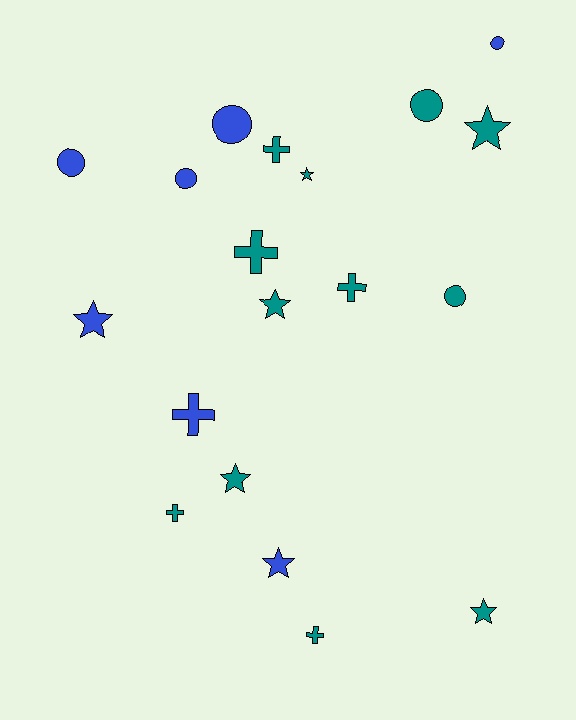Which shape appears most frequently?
Star, with 7 objects.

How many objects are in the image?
There are 19 objects.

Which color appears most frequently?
Teal, with 12 objects.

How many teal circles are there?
There are 2 teal circles.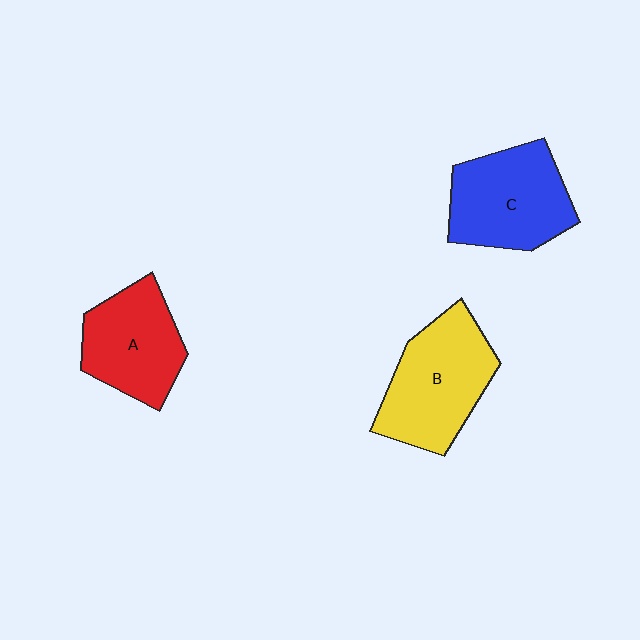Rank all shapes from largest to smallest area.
From largest to smallest: B (yellow), C (blue), A (red).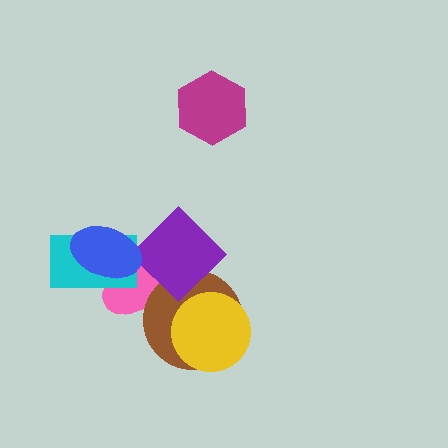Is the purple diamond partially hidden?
Yes, it is partially covered by another shape.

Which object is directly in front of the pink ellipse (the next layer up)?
The brown circle is directly in front of the pink ellipse.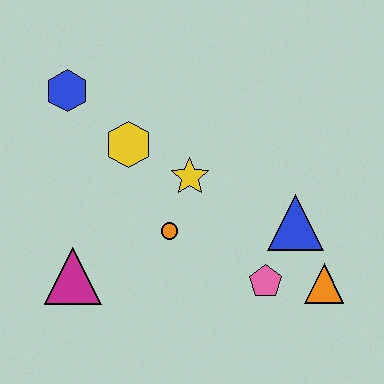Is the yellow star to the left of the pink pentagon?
Yes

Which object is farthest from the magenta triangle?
The orange triangle is farthest from the magenta triangle.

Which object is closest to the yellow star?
The orange circle is closest to the yellow star.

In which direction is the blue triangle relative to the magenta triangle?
The blue triangle is to the right of the magenta triangle.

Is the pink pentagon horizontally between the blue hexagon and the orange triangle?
Yes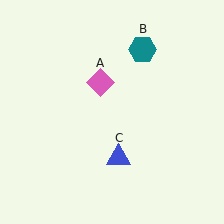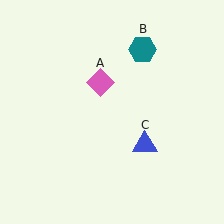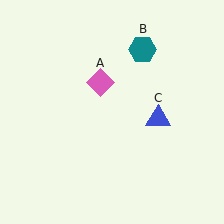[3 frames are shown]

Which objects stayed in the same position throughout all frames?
Pink diamond (object A) and teal hexagon (object B) remained stationary.